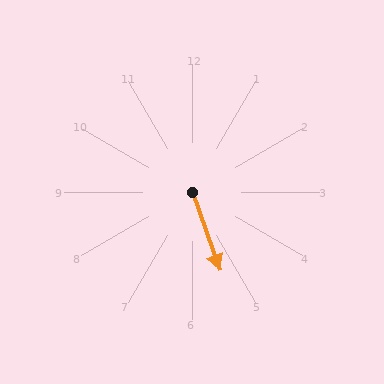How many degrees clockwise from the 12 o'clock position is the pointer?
Approximately 160 degrees.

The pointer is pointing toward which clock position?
Roughly 5 o'clock.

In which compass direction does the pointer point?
South.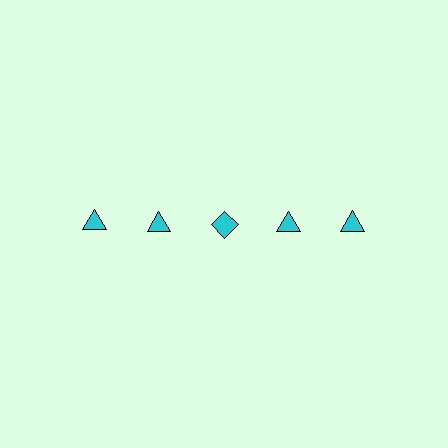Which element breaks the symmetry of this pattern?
The cyan diamond in the top row, center column breaks the symmetry. All other shapes are cyan triangles.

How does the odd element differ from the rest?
It has a different shape: diamond instead of triangle.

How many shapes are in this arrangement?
There are 5 shapes arranged in a grid pattern.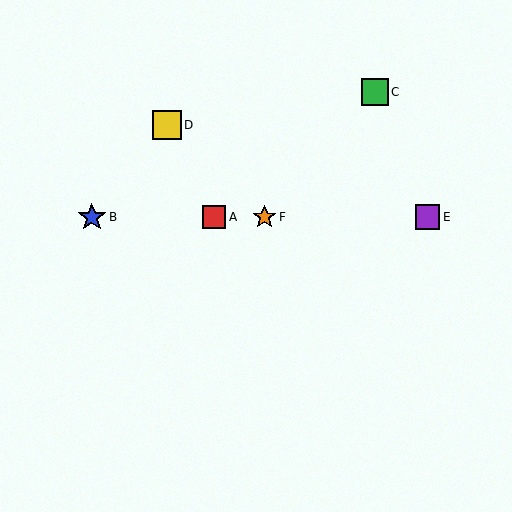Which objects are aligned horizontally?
Objects A, B, E, F are aligned horizontally.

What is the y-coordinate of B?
Object B is at y≈217.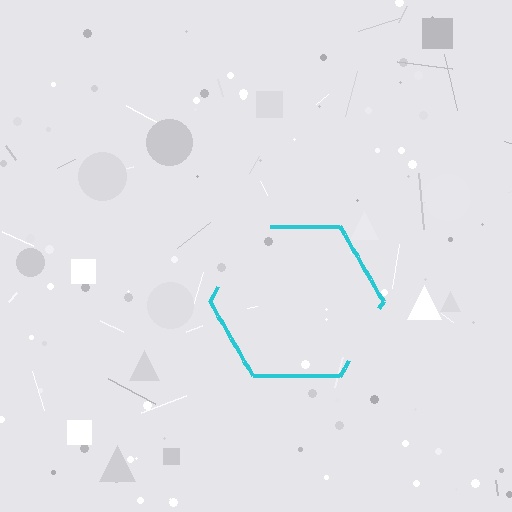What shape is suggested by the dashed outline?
The dashed outline suggests a hexagon.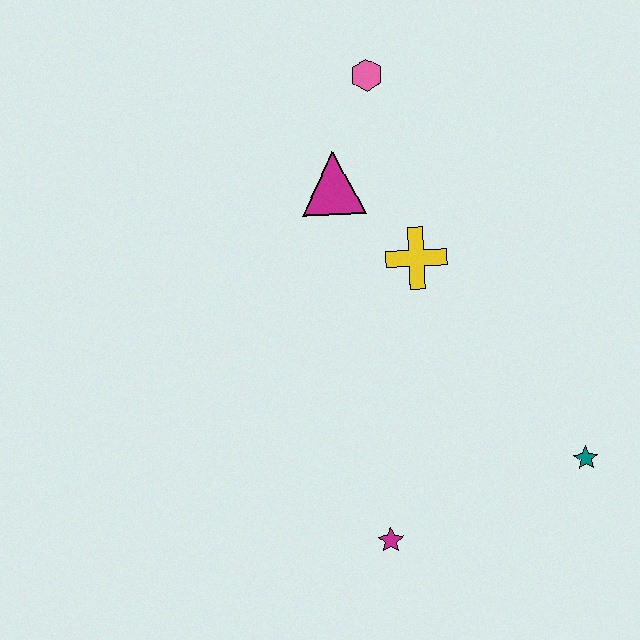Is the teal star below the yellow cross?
Yes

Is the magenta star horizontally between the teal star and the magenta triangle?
Yes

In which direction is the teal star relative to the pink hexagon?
The teal star is below the pink hexagon.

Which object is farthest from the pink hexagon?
The magenta star is farthest from the pink hexagon.